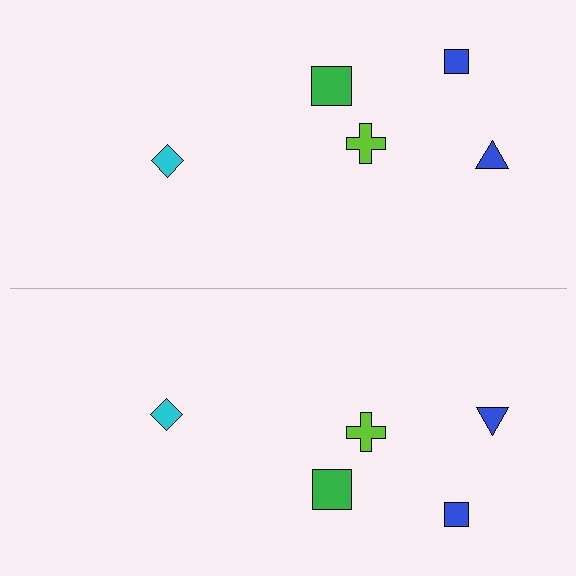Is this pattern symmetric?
Yes, this pattern has bilateral (reflection) symmetry.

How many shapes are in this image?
There are 10 shapes in this image.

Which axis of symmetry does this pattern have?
The pattern has a horizontal axis of symmetry running through the center of the image.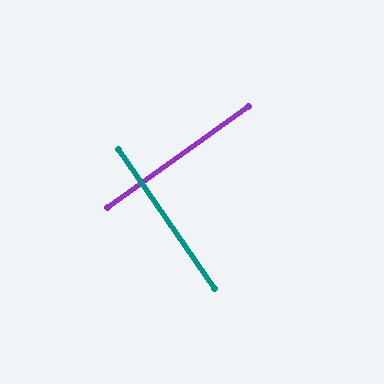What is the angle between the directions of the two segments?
Approximately 89 degrees.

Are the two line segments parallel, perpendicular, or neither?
Perpendicular — they meet at approximately 89°.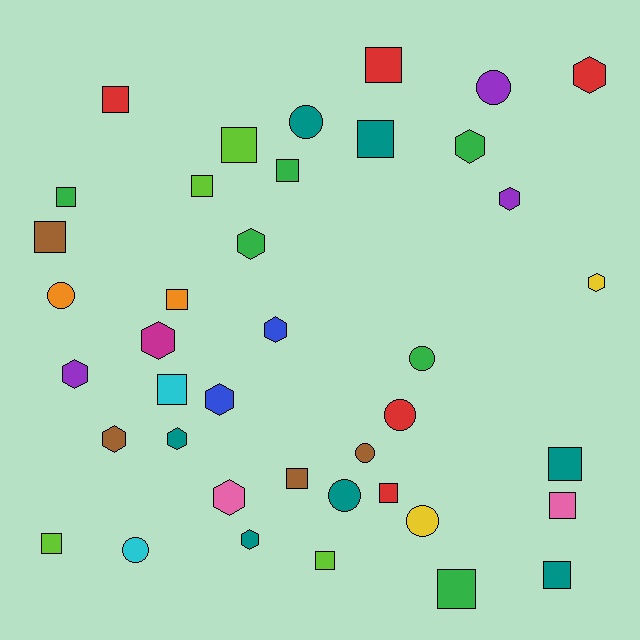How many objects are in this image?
There are 40 objects.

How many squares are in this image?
There are 18 squares.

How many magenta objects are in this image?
There is 1 magenta object.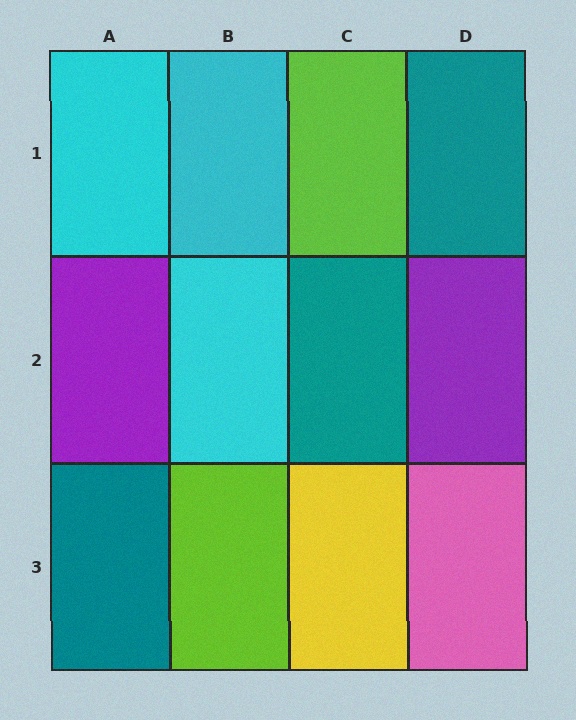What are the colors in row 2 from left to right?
Purple, cyan, teal, purple.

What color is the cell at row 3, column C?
Yellow.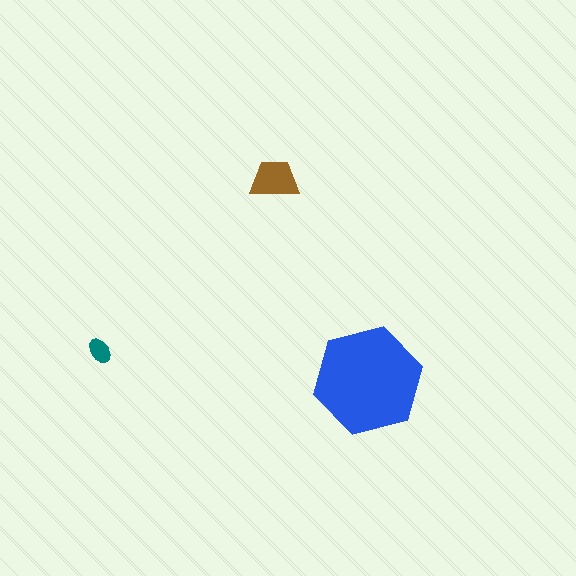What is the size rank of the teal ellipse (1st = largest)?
3rd.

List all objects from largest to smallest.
The blue hexagon, the brown trapezoid, the teal ellipse.